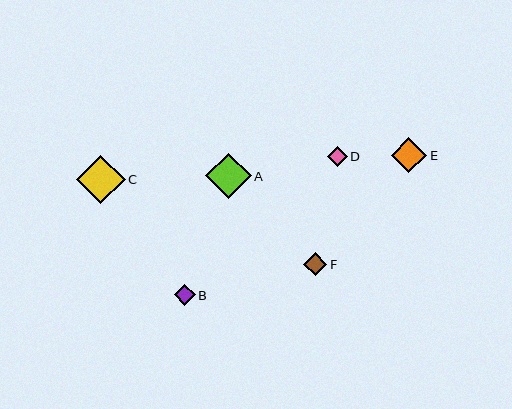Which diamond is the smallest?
Diamond D is the smallest with a size of approximately 20 pixels.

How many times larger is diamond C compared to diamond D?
Diamond C is approximately 2.4 times the size of diamond D.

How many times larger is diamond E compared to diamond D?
Diamond E is approximately 1.7 times the size of diamond D.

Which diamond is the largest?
Diamond C is the largest with a size of approximately 48 pixels.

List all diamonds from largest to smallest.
From largest to smallest: C, A, E, F, B, D.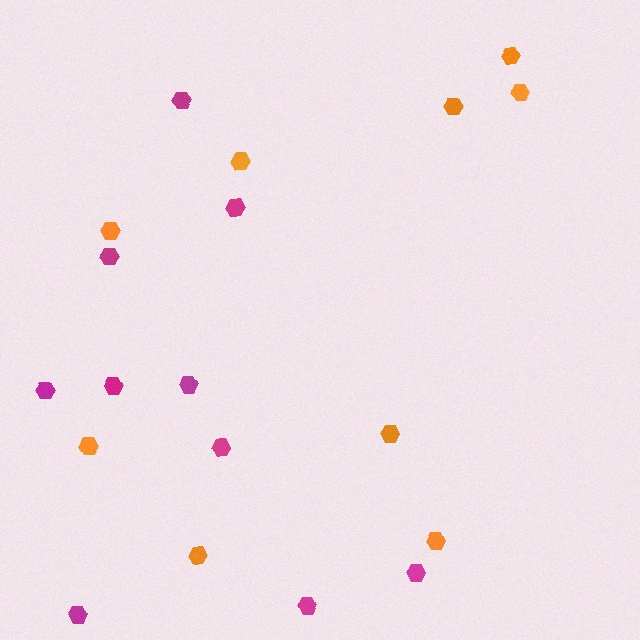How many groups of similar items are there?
There are 2 groups: one group of magenta hexagons (10) and one group of orange hexagons (9).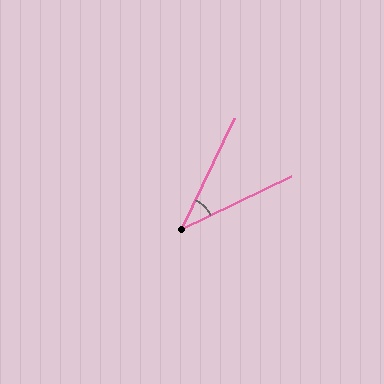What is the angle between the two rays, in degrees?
Approximately 39 degrees.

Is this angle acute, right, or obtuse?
It is acute.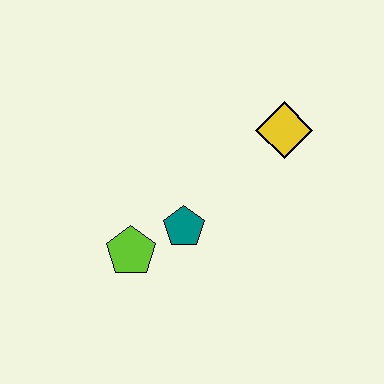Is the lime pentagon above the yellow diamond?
No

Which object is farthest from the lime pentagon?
The yellow diamond is farthest from the lime pentagon.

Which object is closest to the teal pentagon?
The lime pentagon is closest to the teal pentagon.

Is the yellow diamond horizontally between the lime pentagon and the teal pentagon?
No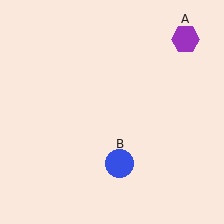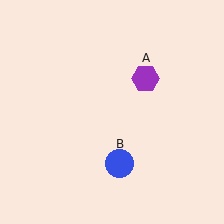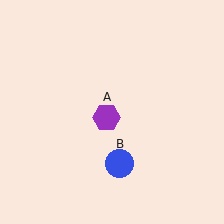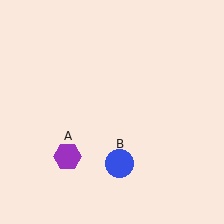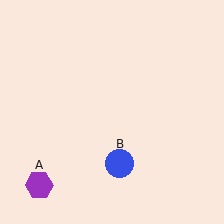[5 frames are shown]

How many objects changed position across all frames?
1 object changed position: purple hexagon (object A).